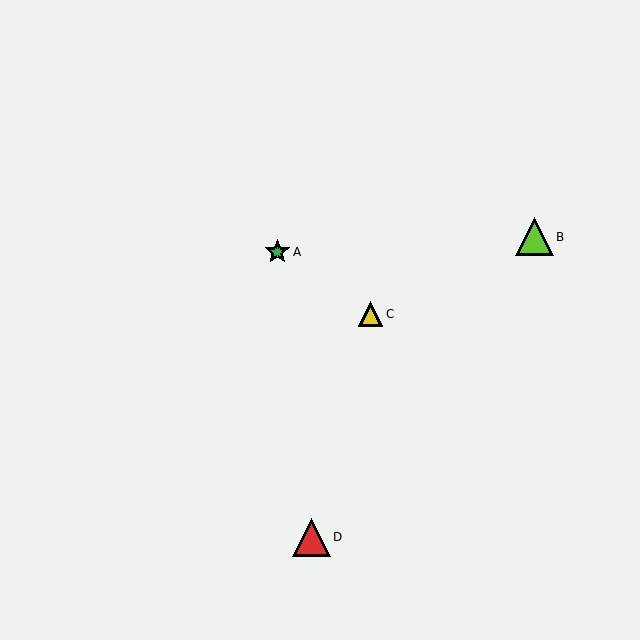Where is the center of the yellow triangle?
The center of the yellow triangle is at (370, 314).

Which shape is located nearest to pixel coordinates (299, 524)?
The red triangle (labeled D) at (311, 537) is nearest to that location.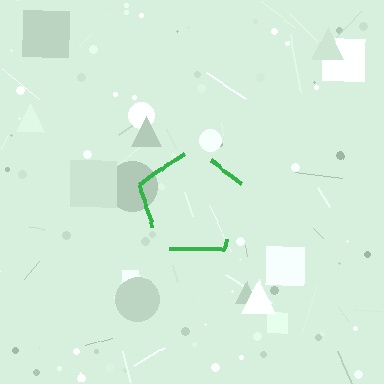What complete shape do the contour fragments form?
The contour fragments form a pentagon.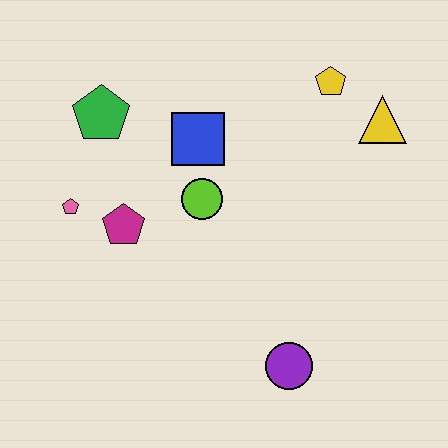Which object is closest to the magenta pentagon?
The pink pentagon is closest to the magenta pentagon.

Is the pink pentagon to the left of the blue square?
Yes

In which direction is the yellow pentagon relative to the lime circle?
The yellow pentagon is to the right of the lime circle.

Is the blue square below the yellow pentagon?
Yes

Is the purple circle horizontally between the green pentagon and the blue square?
No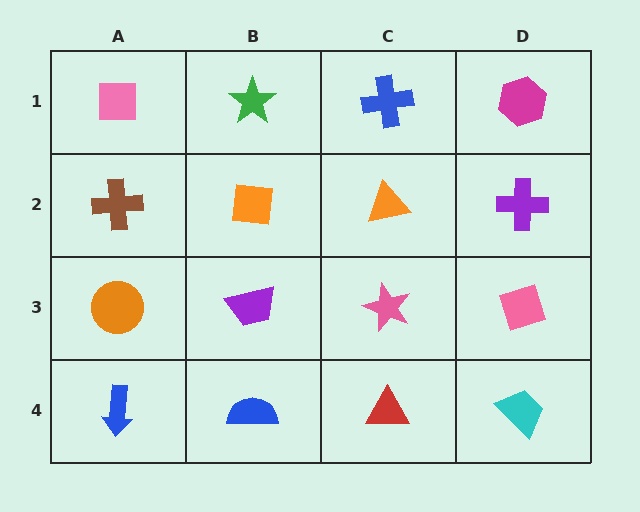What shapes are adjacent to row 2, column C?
A blue cross (row 1, column C), a pink star (row 3, column C), an orange square (row 2, column B), a purple cross (row 2, column D).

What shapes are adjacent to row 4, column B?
A purple trapezoid (row 3, column B), a blue arrow (row 4, column A), a red triangle (row 4, column C).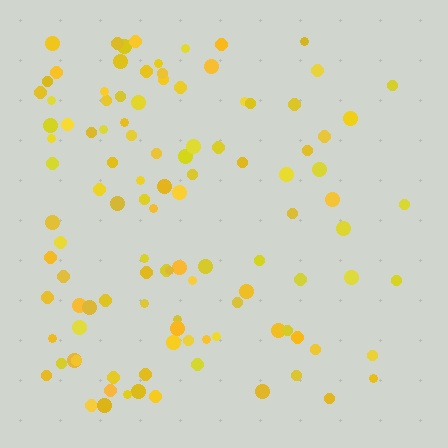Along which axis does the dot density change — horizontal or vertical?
Horizontal.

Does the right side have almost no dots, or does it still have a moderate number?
Still a moderate number, just noticeably fewer than the left.